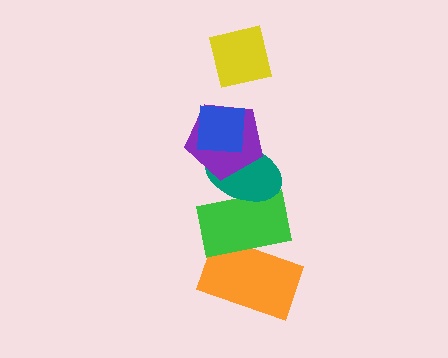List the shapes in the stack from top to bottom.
From top to bottom: the yellow square, the blue square, the purple pentagon, the teal ellipse, the green rectangle, the orange rectangle.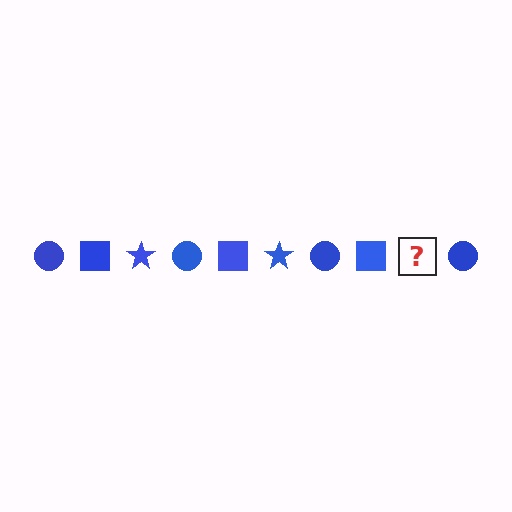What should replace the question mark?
The question mark should be replaced with a blue star.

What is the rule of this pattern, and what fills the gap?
The rule is that the pattern cycles through circle, square, star shapes in blue. The gap should be filled with a blue star.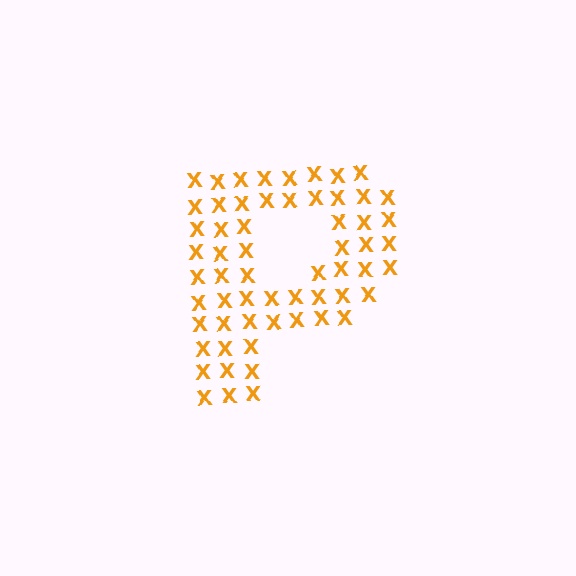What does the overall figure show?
The overall figure shows the letter P.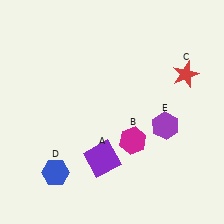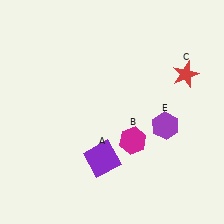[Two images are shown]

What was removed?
The blue hexagon (D) was removed in Image 2.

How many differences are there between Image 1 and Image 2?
There is 1 difference between the two images.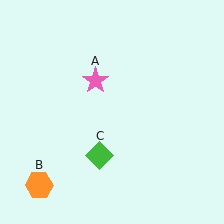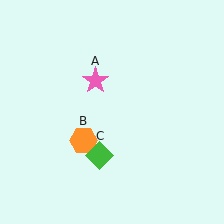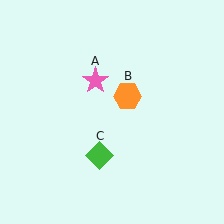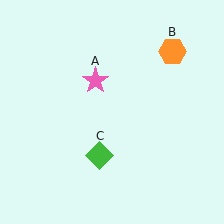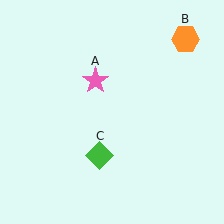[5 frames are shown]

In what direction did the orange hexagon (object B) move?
The orange hexagon (object B) moved up and to the right.